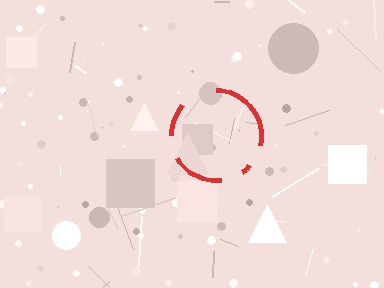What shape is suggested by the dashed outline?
The dashed outline suggests a circle.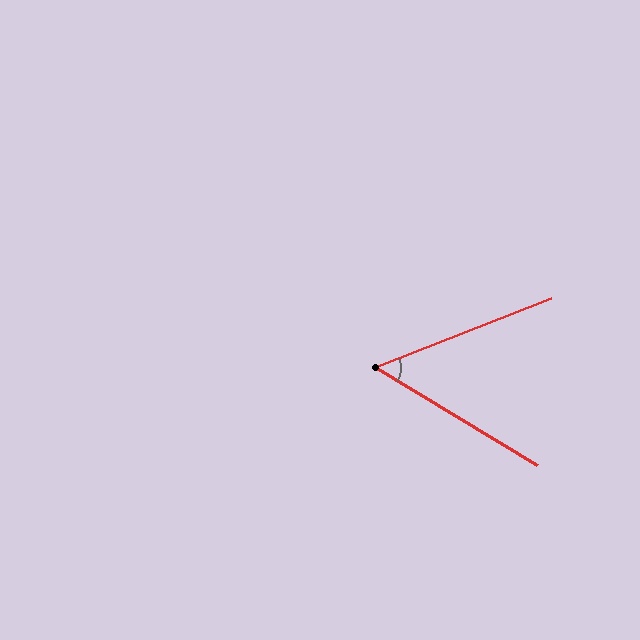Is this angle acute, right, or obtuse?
It is acute.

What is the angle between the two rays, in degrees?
Approximately 52 degrees.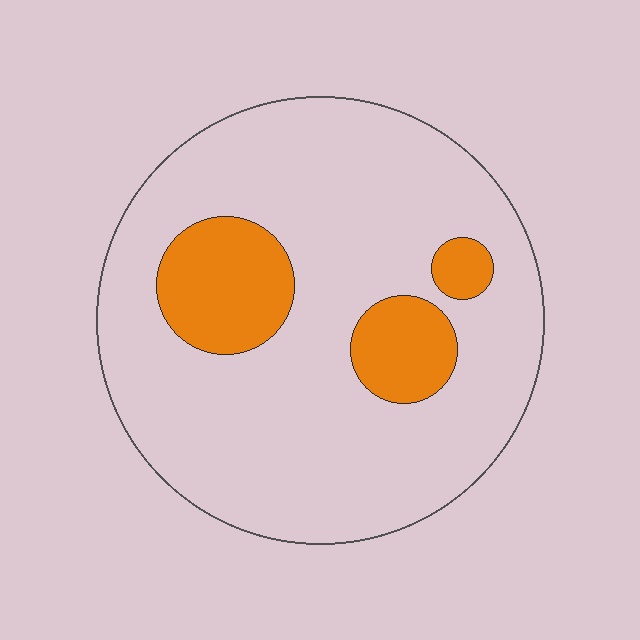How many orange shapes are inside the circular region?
3.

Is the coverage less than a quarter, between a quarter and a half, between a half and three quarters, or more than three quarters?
Less than a quarter.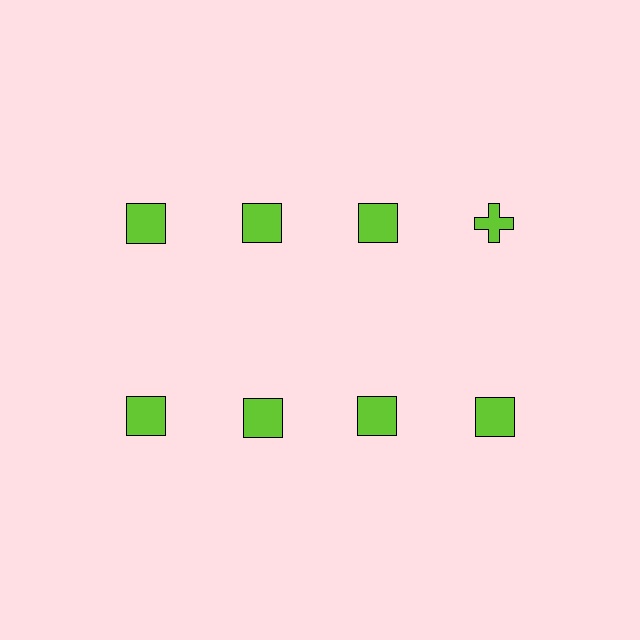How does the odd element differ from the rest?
It has a different shape: cross instead of square.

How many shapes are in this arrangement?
There are 8 shapes arranged in a grid pattern.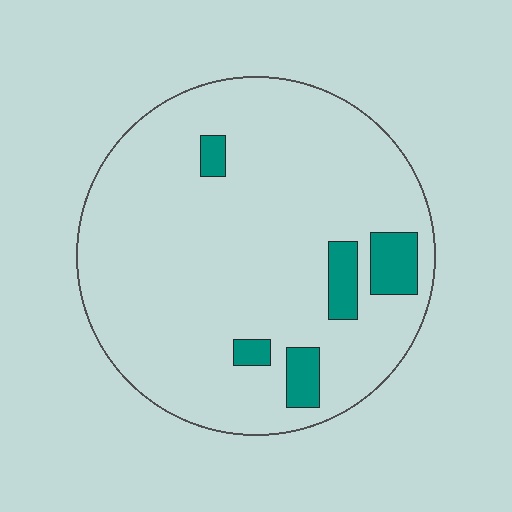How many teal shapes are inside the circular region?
5.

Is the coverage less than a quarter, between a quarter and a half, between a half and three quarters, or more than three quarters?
Less than a quarter.